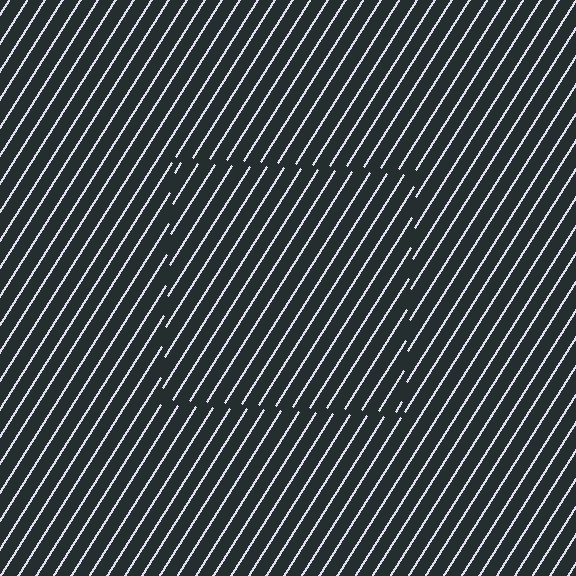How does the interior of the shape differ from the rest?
The interior of the shape contains the same grating, shifted by half a period — the contour is defined by the phase discontinuity where line-ends from the inner and outer gratings abut.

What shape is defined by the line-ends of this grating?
An illusory square. The interior of the shape contains the same grating, shifted by half a period — the contour is defined by the phase discontinuity where line-ends from the inner and outer gratings abut.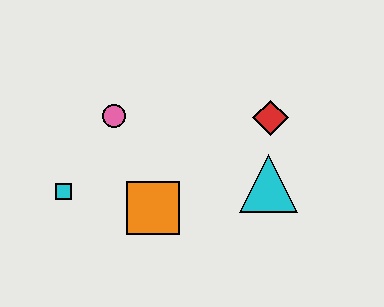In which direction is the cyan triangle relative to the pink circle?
The cyan triangle is to the right of the pink circle.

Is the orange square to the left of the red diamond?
Yes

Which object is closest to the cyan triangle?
The red diamond is closest to the cyan triangle.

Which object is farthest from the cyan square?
The red diamond is farthest from the cyan square.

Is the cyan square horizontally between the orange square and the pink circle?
No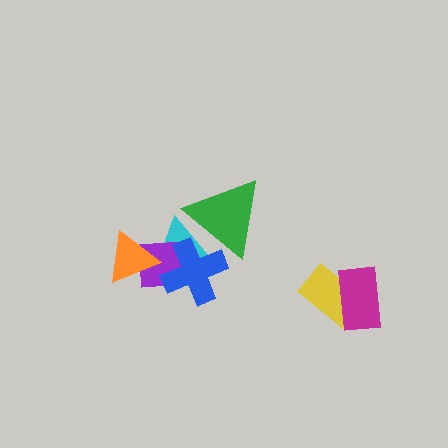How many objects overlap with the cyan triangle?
4 objects overlap with the cyan triangle.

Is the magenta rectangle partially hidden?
No, no other shape covers it.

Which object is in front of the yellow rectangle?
The magenta rectangle is in front of the yellow rectangle.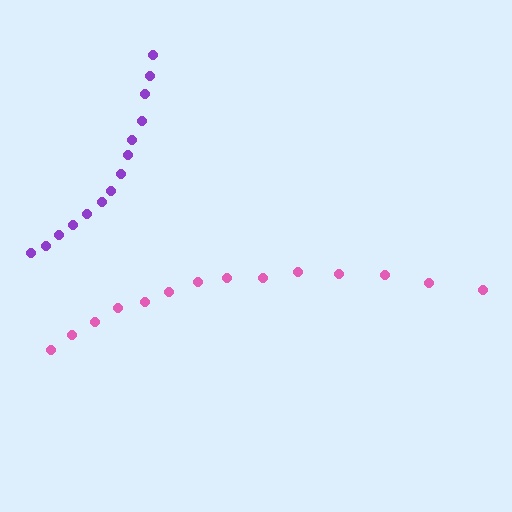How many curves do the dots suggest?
There are 2 distinct paths.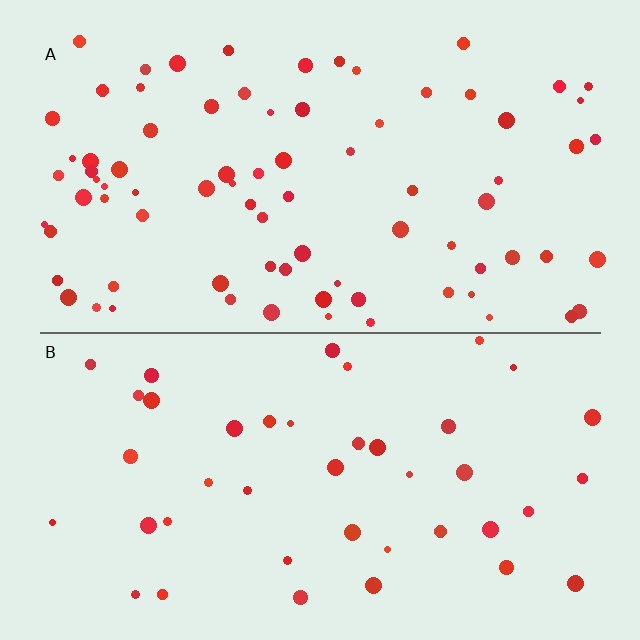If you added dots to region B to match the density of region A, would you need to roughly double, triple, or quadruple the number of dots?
Approximately double.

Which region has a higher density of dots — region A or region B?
A (the top).